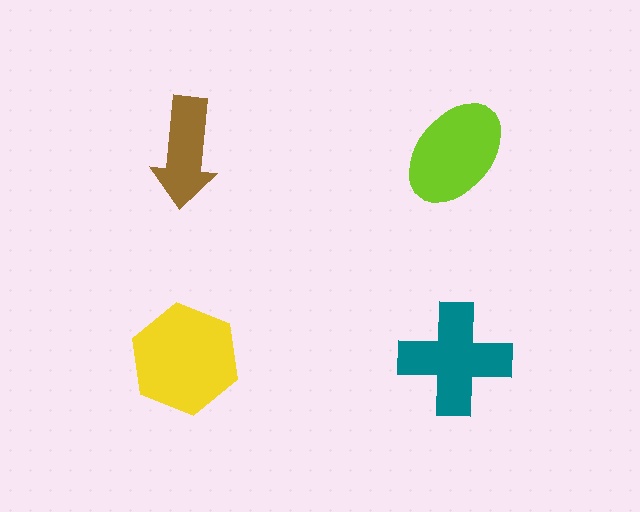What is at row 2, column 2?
A teal cross.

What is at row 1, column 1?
A brown arrow.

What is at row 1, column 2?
A lime ellipse.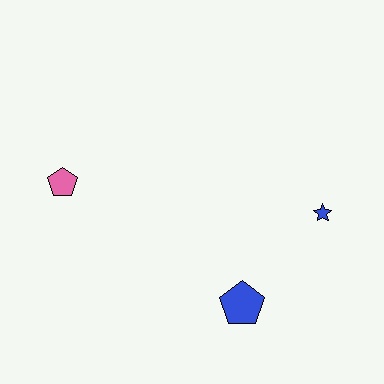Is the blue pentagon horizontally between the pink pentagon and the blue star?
Yes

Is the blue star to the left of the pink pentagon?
No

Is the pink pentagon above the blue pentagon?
Yes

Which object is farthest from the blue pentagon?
The pink pentagon is farthest from the blue pentagon.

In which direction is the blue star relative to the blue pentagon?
The blue star is above the blue pentagon.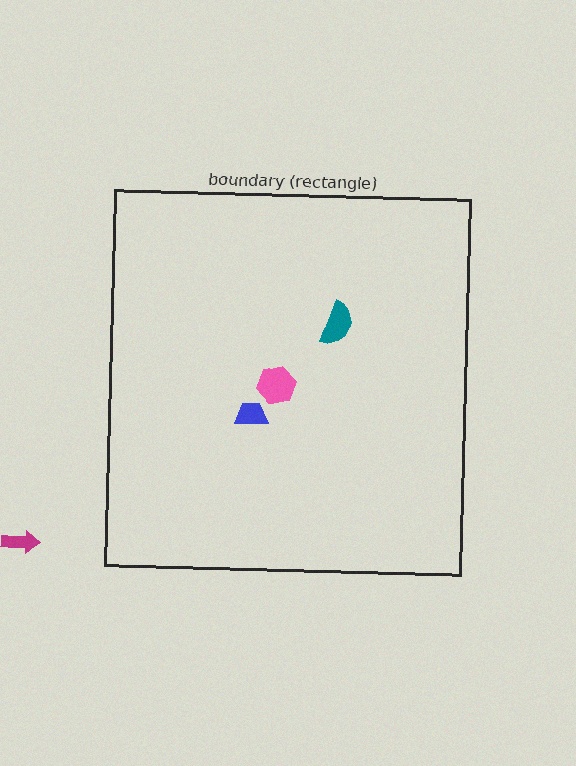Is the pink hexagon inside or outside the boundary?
Inside.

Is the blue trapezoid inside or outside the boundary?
Inside.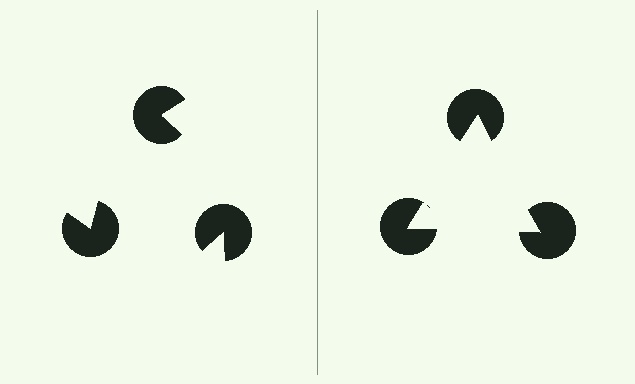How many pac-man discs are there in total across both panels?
6 — 3 on each side.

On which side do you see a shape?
An illusory triangle appears on the right side. On the left side the wedge cuts are rotated, so no coherent shape forms.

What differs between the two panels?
The pac-man discs are positioned identically on both sides; only the wedge orientations differ. On the right they align to a triangle; on the left they are misaligned.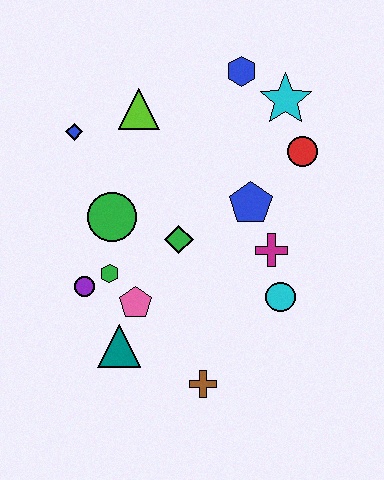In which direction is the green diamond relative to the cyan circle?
The green diamond is to the left of the cyan circle.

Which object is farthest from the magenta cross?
The blue diamond is farthest from the magenta cross.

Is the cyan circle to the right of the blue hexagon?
Yes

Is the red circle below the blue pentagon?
No